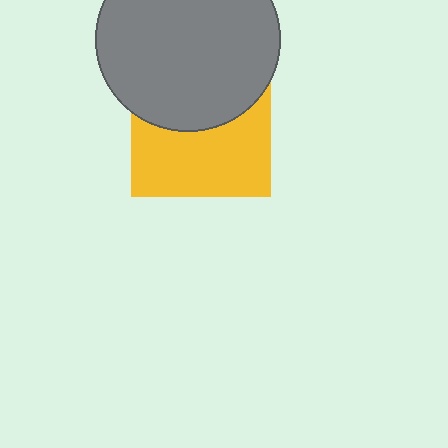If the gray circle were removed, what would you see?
You would see the complete yellow square.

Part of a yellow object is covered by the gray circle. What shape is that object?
It is a square.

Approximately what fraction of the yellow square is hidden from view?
Roughly 45% of the yellow square is hidden behind the gray circle.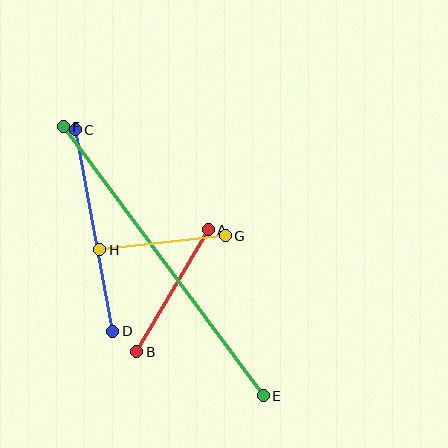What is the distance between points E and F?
The distance is approximately 335 pixels.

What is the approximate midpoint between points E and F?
The midpoint is at approximately (163, 261) pixels.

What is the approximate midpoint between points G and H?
The midpoint is at approximately (163, 243) pixels.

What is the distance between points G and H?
The distance is approximately 126 pixels.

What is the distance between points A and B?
The distance is approximately 141 pixels.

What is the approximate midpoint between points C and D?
The midpoint is at approximately (94, 231) pixels.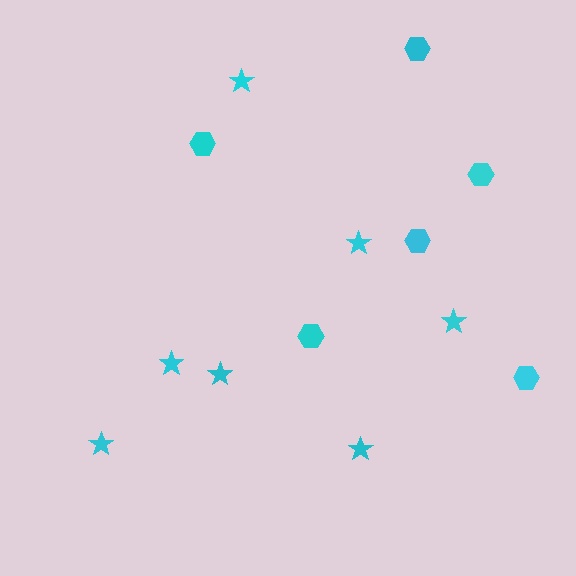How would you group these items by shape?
There are 2 groups: one group of stars (7) and one group of hexagons (6).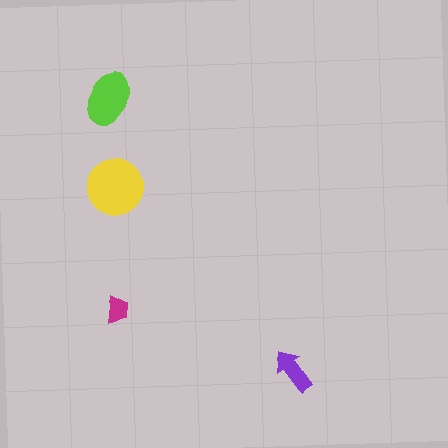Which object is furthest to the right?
The purple arrow is rightmost.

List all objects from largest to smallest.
The yellow circle, the lime ellipse, the purple arrow, the magenta trapezoid.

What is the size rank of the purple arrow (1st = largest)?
3rd.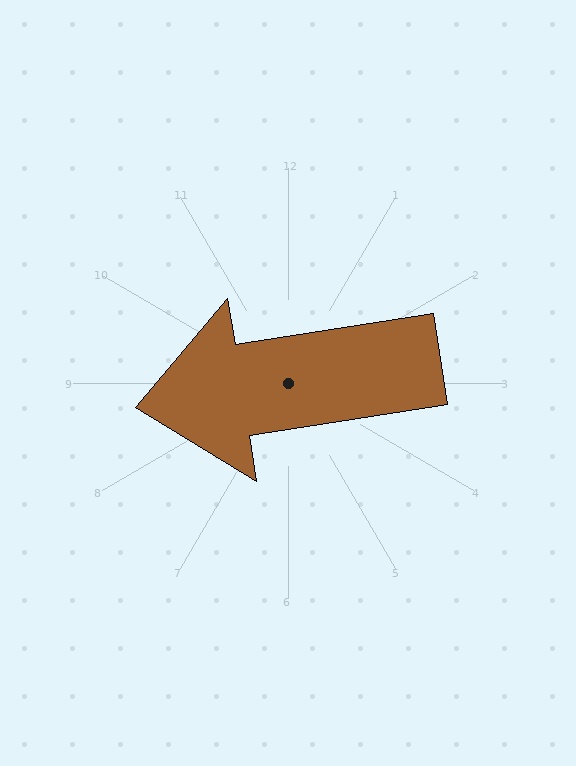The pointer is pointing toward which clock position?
Roughly 9 o'clock.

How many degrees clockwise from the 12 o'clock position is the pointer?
Approximately 261 degrees.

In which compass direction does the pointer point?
West.